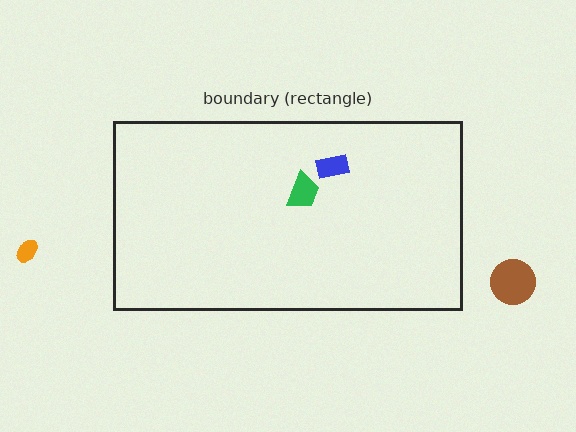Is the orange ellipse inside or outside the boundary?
Outside.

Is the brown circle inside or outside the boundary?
Outside.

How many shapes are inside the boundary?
2 inside, 2 outside.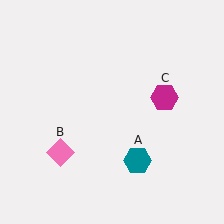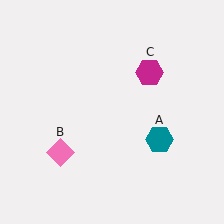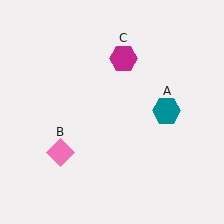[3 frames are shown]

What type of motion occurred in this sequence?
The teal hexagon (object A), magenta hexagon (object C) rotated counterclockwise around the center of the scene.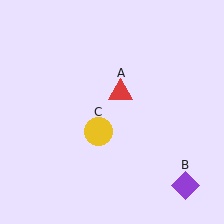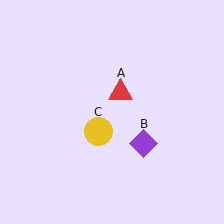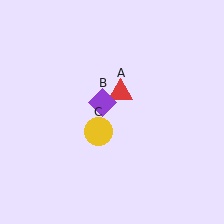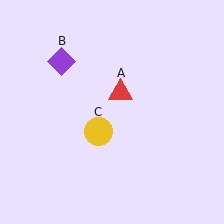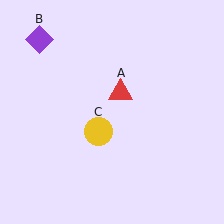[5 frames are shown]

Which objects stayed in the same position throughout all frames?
Red triangle (object A) and yellow circle (object C) remained stationary.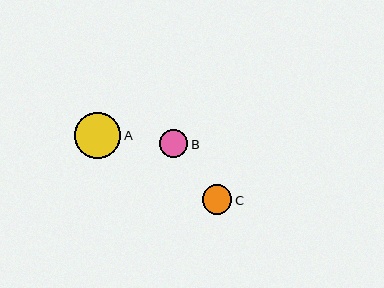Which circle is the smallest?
Circle B is the smallest with a size of approximately 28 pixels.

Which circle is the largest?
Circle A is the largest with a size of approximately 46 pixels.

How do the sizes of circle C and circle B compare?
Circle C and circle B are approximately the same size.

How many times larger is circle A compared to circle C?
Circle A is approximately 1.6 times the size of circle C.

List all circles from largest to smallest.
From largest to smallest: A, C, B.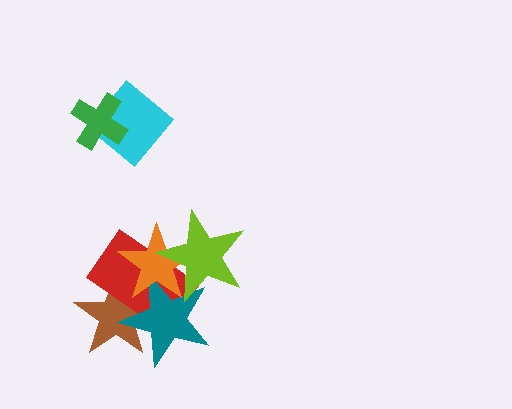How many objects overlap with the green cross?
1 object overlaps with the green cross.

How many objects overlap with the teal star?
4 objects overlap with the teal star.